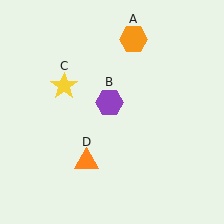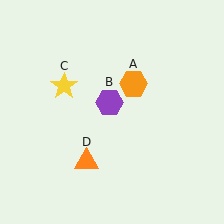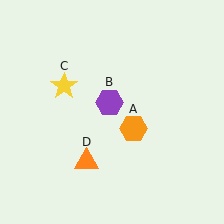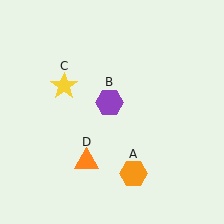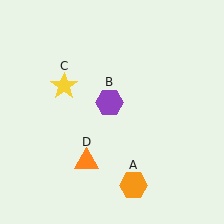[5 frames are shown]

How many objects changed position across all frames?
1 object changed position: orange hexagon (object A).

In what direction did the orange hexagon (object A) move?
The orange hexagon (object A) moved down.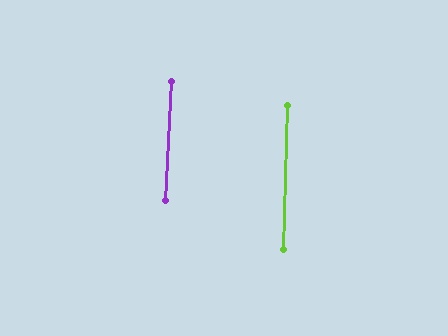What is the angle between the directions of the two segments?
Approximately 1 degree.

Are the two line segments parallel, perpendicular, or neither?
Parallel — their directions differ by only 1.1°.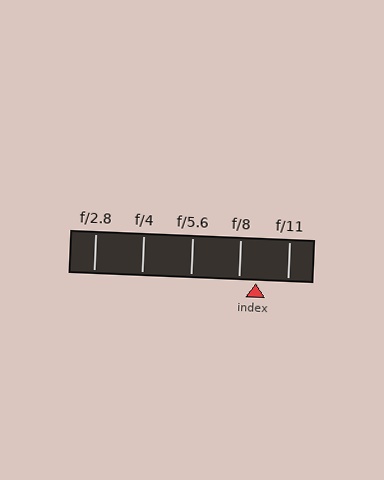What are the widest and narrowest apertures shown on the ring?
The widest aperture shown is f/2.8 and the narrowest is f/11.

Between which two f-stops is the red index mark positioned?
The index mark is between f/8 and f/11.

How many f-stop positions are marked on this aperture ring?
There are 5 f-stop positions marked.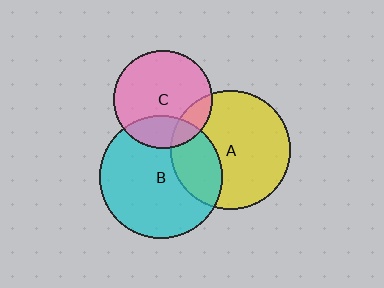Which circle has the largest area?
Circle B (cyan).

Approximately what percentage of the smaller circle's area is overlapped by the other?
Approximately 30%.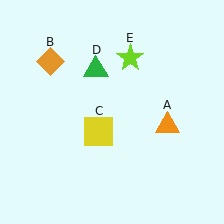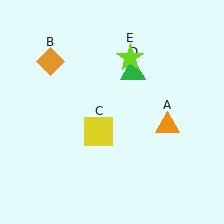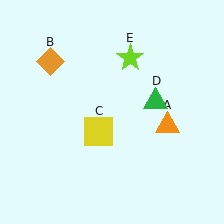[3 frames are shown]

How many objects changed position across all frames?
1 object changed position: green triangle (object D).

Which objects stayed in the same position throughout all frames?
Orange triangle (object A) and orange diamond (object B) and yellow square (object C) and lime star (object E) remained stationary.